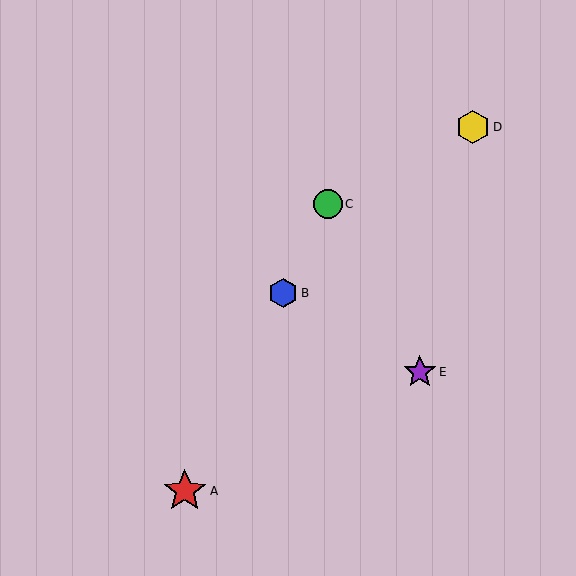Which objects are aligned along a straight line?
Objects A, B, C are aligned along a straight line.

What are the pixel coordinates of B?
Object B is at (283, 293).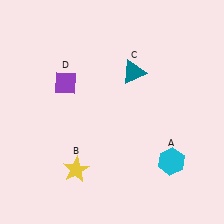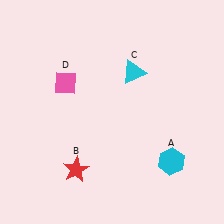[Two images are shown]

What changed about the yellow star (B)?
In Image 1, B is yellow. In Image 2, it changed to red.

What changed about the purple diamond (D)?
In Image 1, D is purple. In Image 2, it changed to pink.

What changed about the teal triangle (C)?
In Image 1, C is teal. In Image 2, it changed to cyan.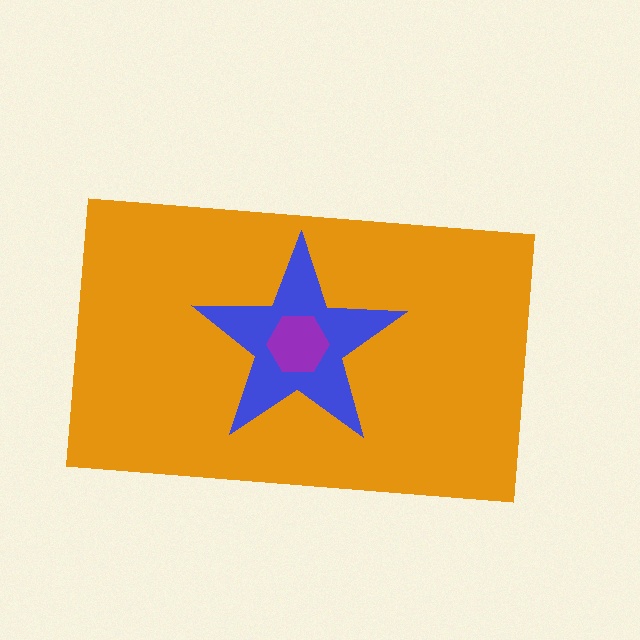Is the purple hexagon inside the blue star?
Yes.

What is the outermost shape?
The orange rectangle.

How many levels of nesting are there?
3.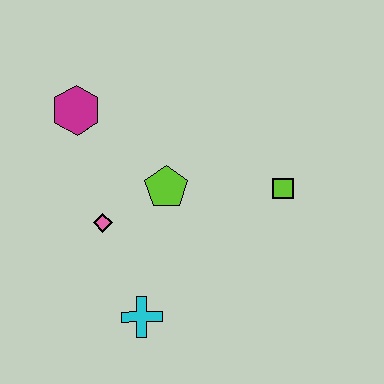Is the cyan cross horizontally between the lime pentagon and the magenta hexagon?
Yes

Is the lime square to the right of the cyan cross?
Yes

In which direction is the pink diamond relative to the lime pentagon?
The pink diamond is to the left of the lime pentagon.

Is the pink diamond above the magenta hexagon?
No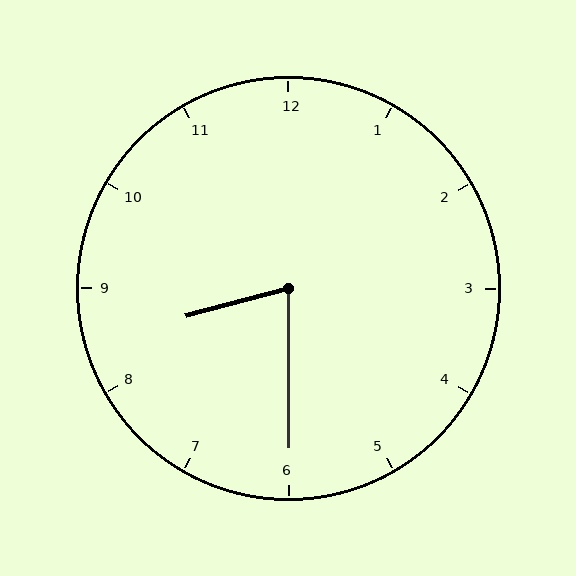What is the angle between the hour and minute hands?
Approximately 75 degrees.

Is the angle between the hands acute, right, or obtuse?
It is acute.